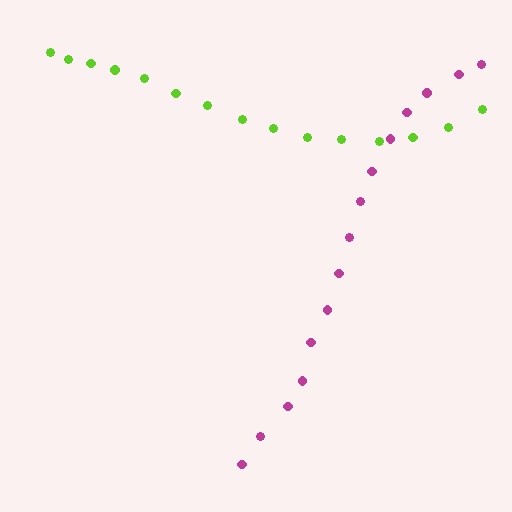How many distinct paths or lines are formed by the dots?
There are 2 distinct paths.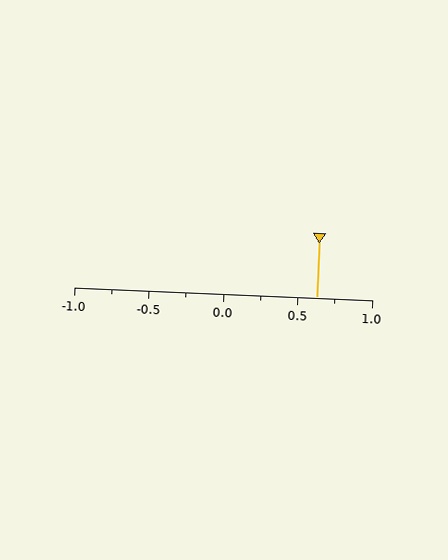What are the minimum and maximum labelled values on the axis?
The axis runs from -1.0 to 1.0.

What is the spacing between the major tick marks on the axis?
The major ticks are spaced 0.5 apart.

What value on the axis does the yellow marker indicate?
The marker indicates approximately 0.62.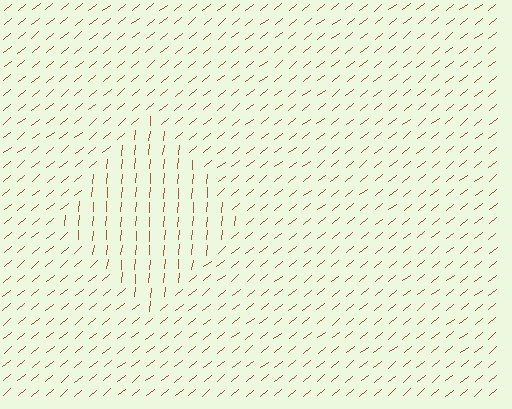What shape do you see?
I see a diamond.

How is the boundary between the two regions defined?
The boundary is defined purely by a change in line orientation (approximately 45 degrees difference). All lines are the same color and thickness.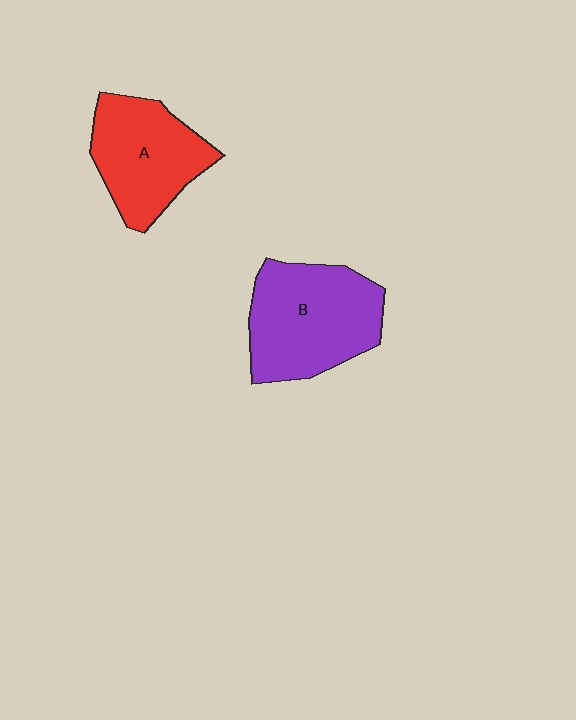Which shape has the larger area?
Shape B (purple).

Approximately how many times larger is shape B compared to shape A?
Approximately 1.2 times.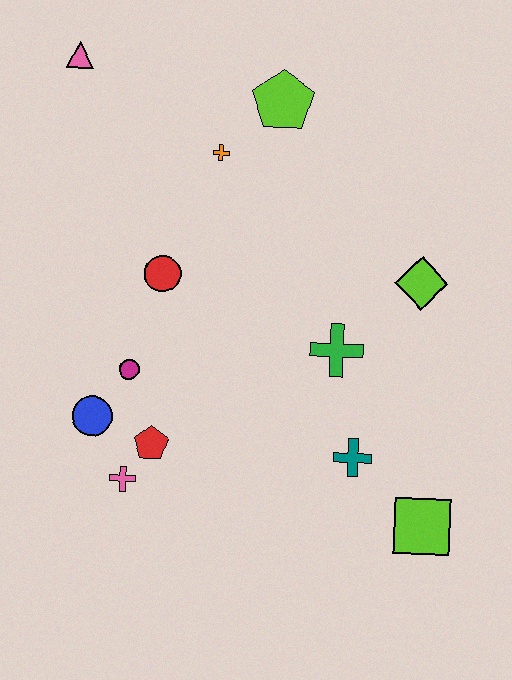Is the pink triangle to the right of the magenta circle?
No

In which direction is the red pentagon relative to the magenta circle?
The red pentagon is below the magenta circle.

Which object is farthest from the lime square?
The pink triangle is farthest from the lime square.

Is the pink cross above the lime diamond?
No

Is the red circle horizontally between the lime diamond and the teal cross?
No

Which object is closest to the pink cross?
The red pentagon is closest to the pink cross.